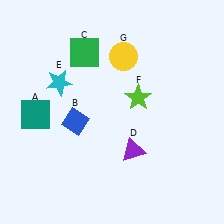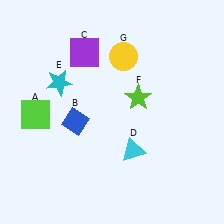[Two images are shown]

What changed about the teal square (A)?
In Image 1, A is teal. In Image 2, it changed to lime.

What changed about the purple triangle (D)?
In Image 1, D is purple. In Image 2, it changed to cyan.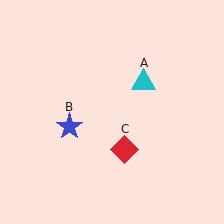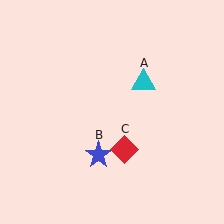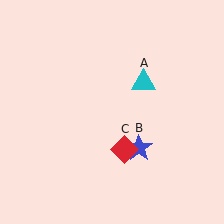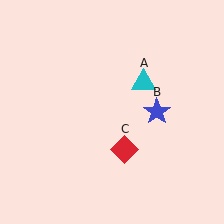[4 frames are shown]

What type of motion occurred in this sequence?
The blue star (object B) rotated counterclockwise around the center of the scene.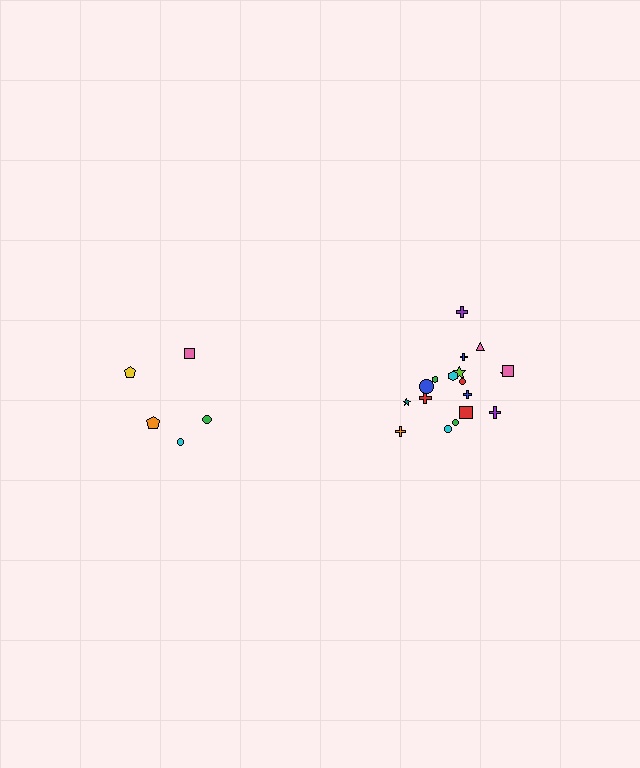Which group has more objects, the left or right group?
The right group.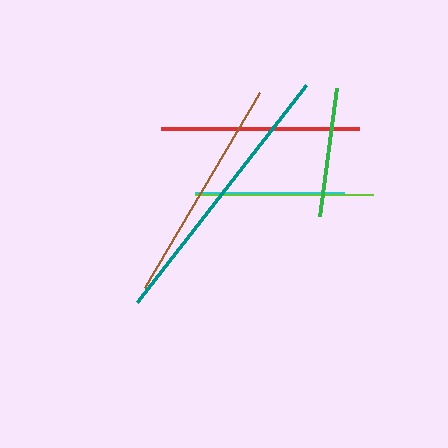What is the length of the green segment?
The green segment is approximately 129 pixels long.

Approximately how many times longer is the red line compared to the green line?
The red line is approximately 1.5 times the length of the green line.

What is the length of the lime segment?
The lime segment is approximately 178 pixels long.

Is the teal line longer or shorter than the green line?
The teal line is longer than the green line.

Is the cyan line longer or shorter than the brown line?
The brown line is longer than the cyan line.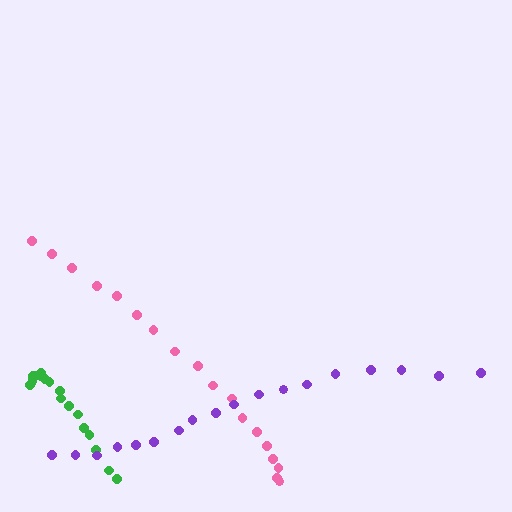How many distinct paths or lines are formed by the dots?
There are 3 distinct paths.